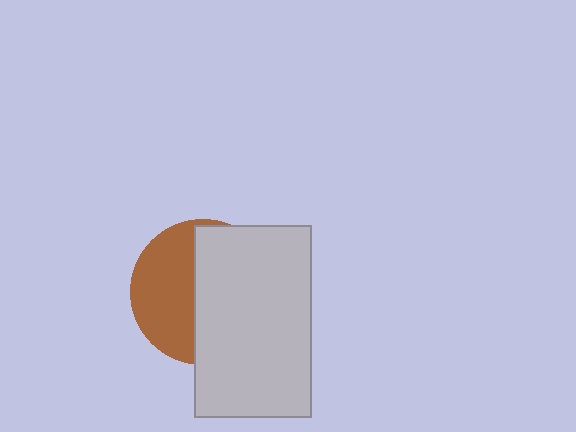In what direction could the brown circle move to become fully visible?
The brown circle could move left. That would shift it out from behind the light gray rectangle entirely.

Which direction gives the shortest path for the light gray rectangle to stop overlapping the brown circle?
Moving right gives the shortest separation.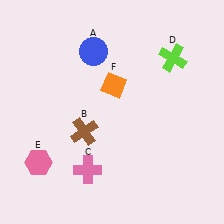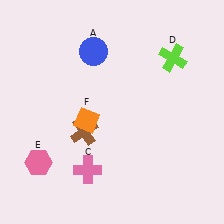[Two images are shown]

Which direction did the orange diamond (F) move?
The orange diamond (F) moved down.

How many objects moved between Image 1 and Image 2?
1 object moved between the two images.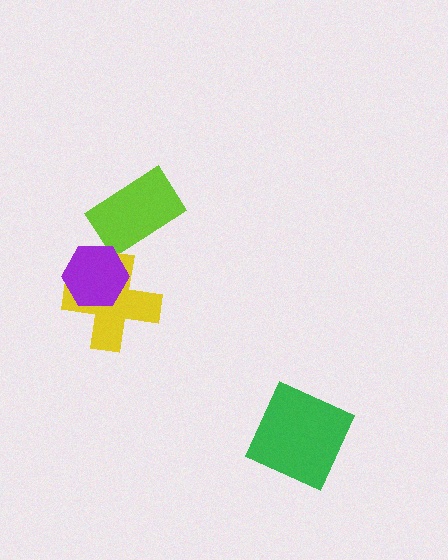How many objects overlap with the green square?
0 objects overlap with the green square.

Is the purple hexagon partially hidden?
No, no other shape covers it.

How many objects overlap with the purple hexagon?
1 object overlaps with the purple hexagon.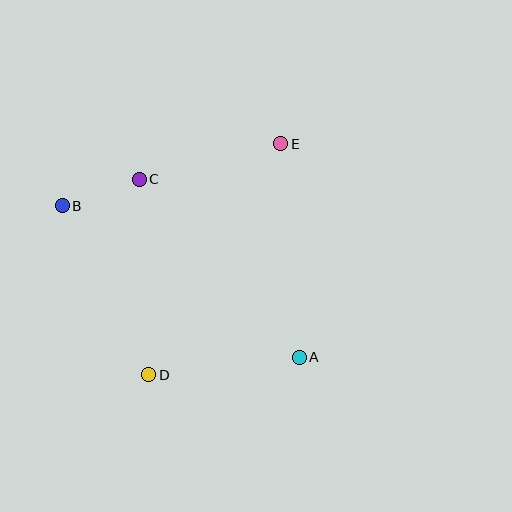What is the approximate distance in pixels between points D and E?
The distance between D and E is approximately 266 pixels.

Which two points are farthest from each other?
Points A and B are farthest from each other.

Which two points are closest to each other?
Points B and C are closest to each other.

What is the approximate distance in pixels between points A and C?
The distance between A and C is approximately 240 pixels.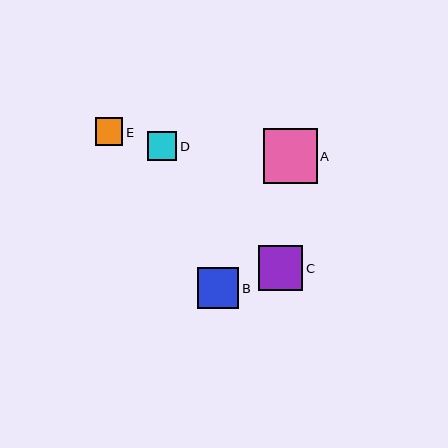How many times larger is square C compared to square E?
Square C is approximately 1.6 times the size of square E.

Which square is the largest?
Square A is the largest with a size of approximately 54 pixels.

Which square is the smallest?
Square E is the smallest with a size of approximately 27 pixels.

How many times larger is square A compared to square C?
Square A is approximately 1.2 times the size of square C.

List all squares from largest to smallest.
From largest to smallest: A, C, B, D, E.